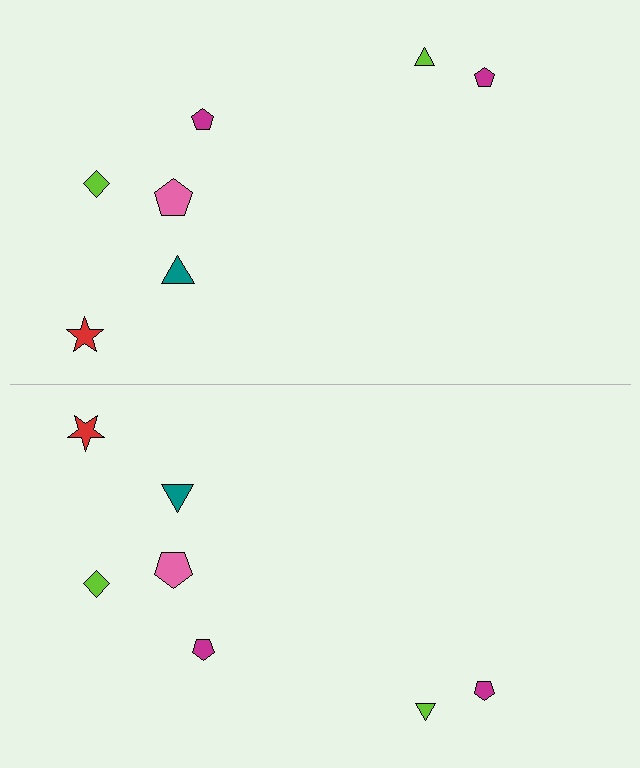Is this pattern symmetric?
Yes, this pattern has bilateral (reflection) symmetry.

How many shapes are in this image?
There are 14 shapes in this image.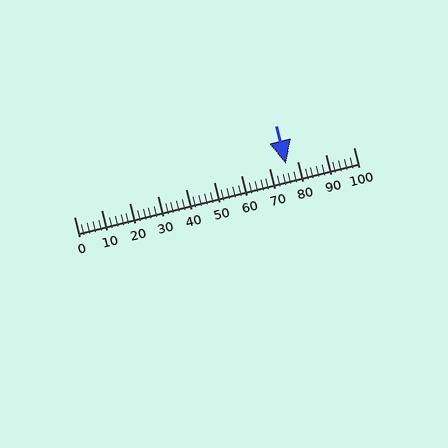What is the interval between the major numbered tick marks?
The major tick marks are spaced 10 units apart.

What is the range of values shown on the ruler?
The ruler shows values from 0 to 100.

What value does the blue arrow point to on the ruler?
The blue arrow points to approximately 76.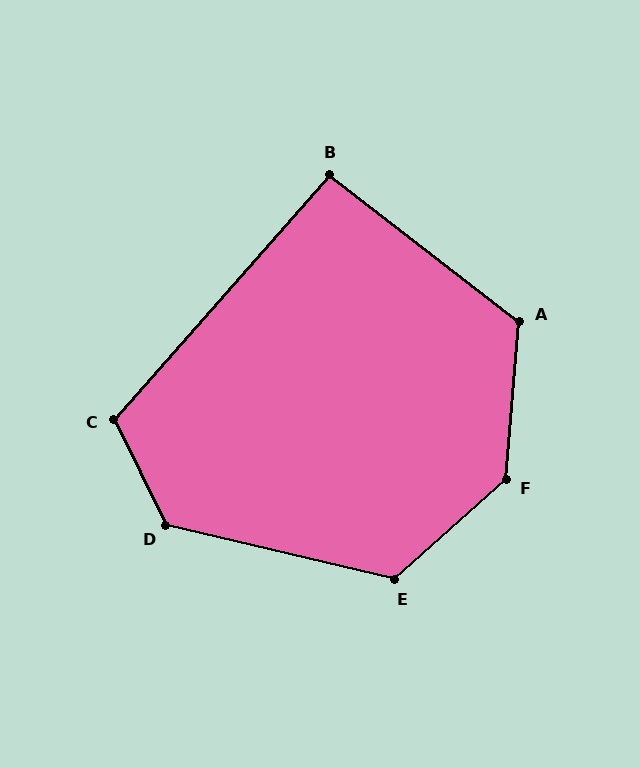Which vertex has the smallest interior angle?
B, at approximately 94 degrees.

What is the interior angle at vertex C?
Approximately 113 degrees (obtuse).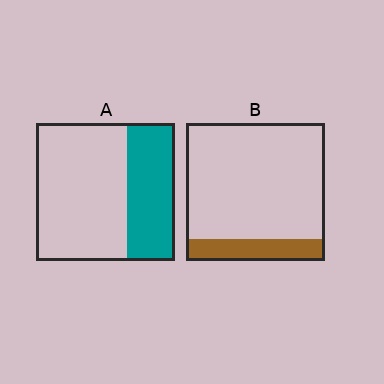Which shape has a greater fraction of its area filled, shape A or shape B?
Shape A.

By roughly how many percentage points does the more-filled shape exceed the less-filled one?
By roughly 20 percentage points (A over B).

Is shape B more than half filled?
No.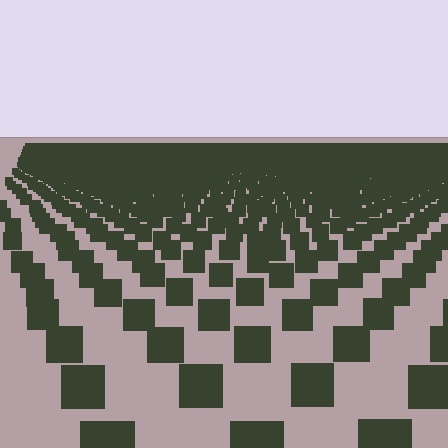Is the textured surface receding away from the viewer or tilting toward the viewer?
The surface is receding away from the viewer. Texture elements get smaller and denser toward the top.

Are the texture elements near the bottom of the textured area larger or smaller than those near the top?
Larger. Near the bottom, elements are closer to the viewer and appear at a bigger on-screen size.